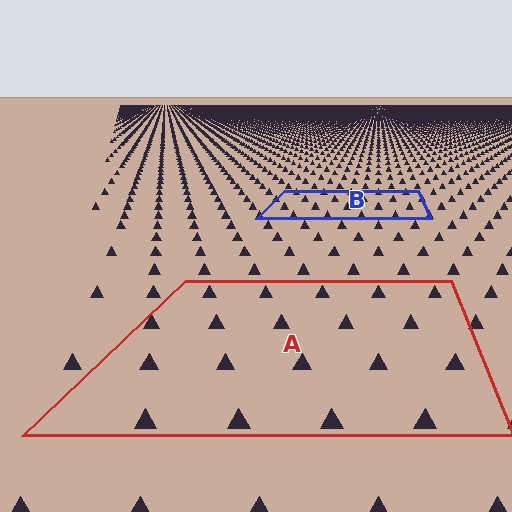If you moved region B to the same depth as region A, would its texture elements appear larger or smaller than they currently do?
They would appear larger. At a closer depth, the same texture elements are projected at a bigger on-screen size.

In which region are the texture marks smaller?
The texture marks are smaller in region B, because it is farther away.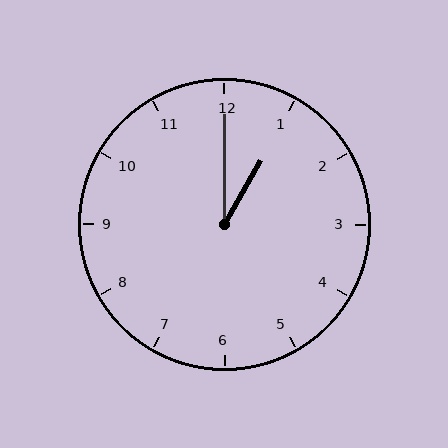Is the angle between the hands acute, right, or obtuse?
It is acute.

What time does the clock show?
1:00.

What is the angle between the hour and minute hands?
Approximately 30 degrees.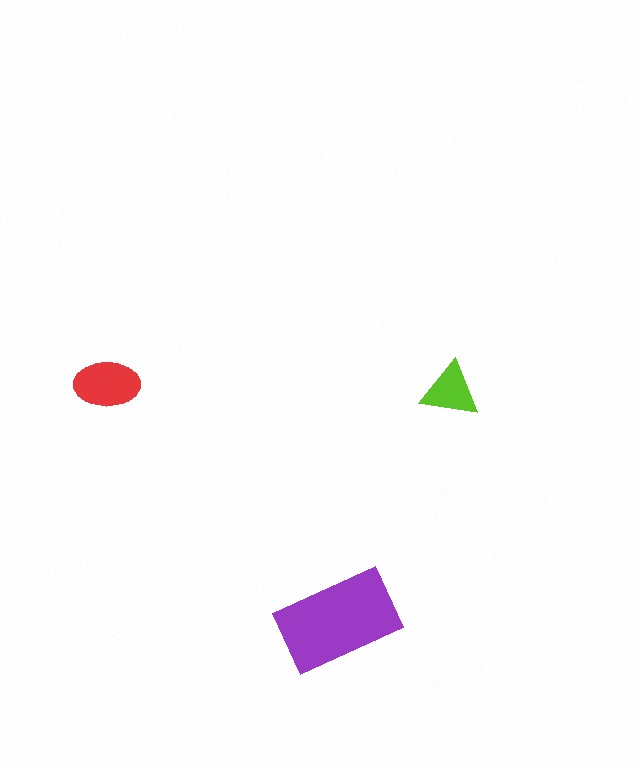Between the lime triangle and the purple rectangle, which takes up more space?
The purple rectangle.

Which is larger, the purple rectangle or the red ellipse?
The purple rectangle.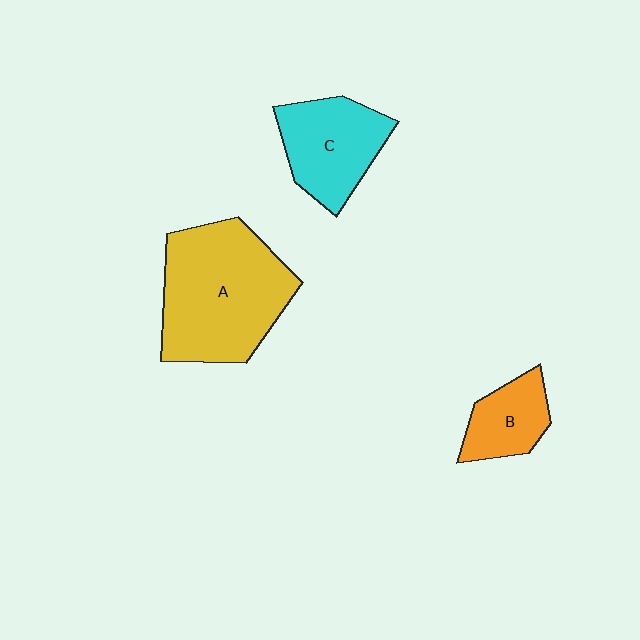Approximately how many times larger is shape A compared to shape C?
Approximately 1.7 times.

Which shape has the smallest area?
Shape B (orange).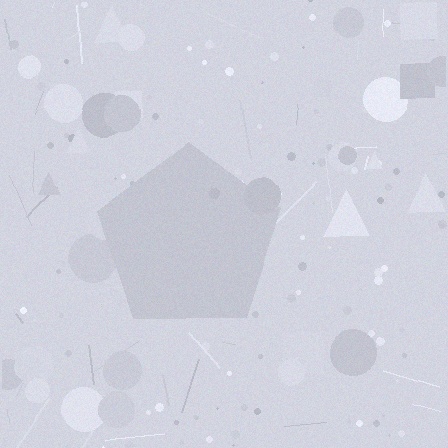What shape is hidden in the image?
A pentagon is hidden in the image.